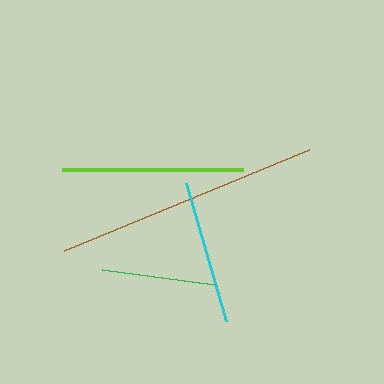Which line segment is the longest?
The brown line is the longest at approximately 265 pixels.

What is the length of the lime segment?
The lime segment is approximately 182 pixels long.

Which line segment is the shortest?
The green line is the shortest at approximately 113 pixels.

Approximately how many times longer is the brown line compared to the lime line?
The brown line is approximately 1.5 times the length of the lime line.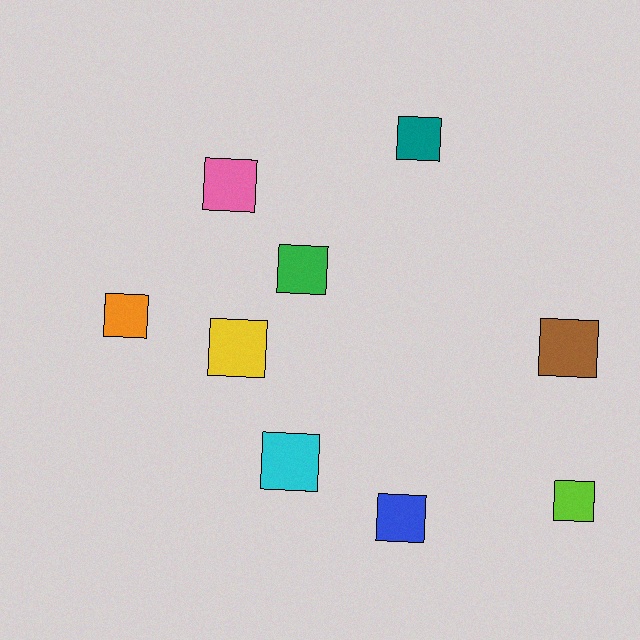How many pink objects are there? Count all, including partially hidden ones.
There is 1 pink object.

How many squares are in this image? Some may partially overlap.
There are 9 squares.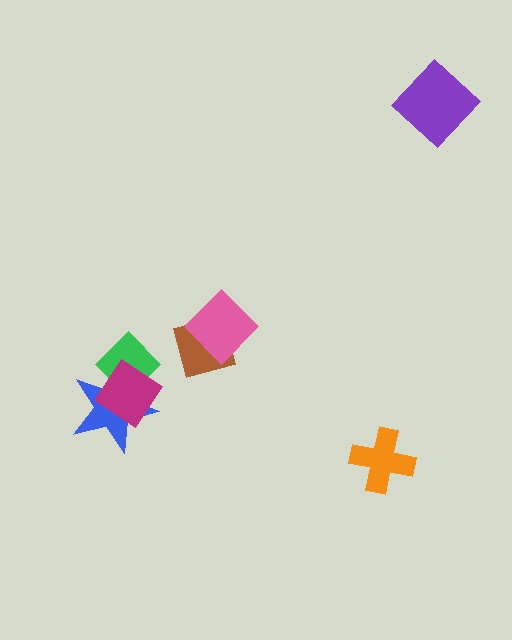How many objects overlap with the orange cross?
0 objects overlap with the orange cross.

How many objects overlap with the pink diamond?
1 object overlaps with the pink diamond.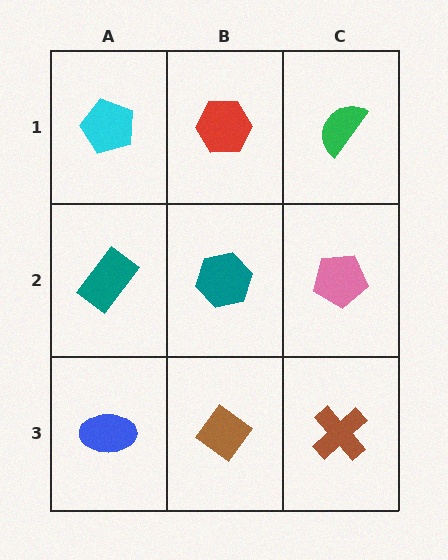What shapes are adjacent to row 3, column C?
A pink pentagon (row 2, column C), a brown diamond (row 3, column B).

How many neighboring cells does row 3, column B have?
3.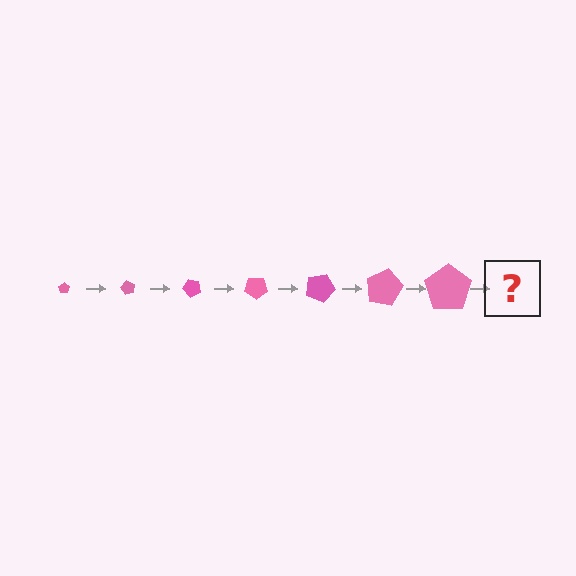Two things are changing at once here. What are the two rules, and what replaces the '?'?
The two rules are that the pentagon grows larger each step and it rotates 60 degrees each step. The '?' should be a pentagon, larger than the previous one and rotated 420 degrees from the start.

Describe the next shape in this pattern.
It should be a pentagon, larger than the previous one and rotated 420 degrees from the start.